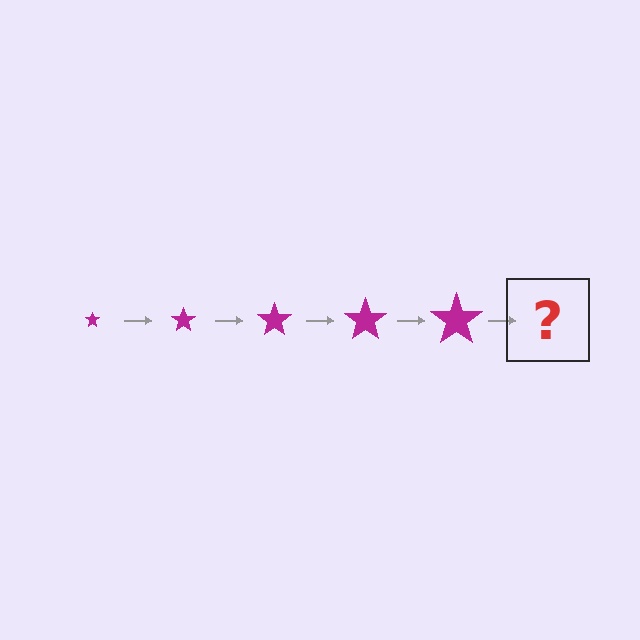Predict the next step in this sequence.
The next step is a magenta star, larger than the previous one.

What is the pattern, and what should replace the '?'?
The pattern is that the star gets progressively larger each step. The '?' should be a magenta star, larger than the previous one.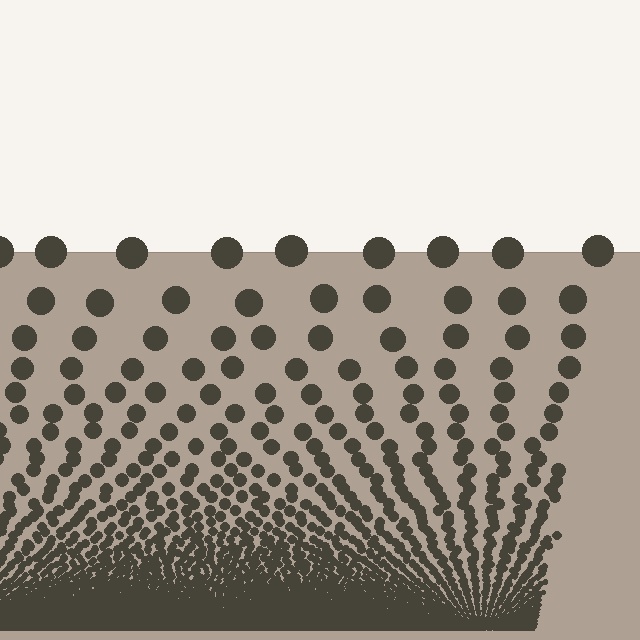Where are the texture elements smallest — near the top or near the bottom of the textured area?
Near the bottom.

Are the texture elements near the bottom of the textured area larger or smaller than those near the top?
Smaller. The gradient is inverted — elements near the bottom are smaller and denser.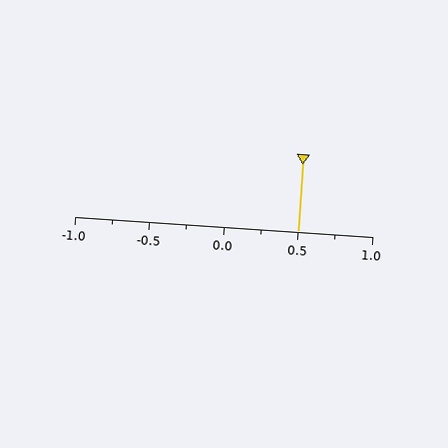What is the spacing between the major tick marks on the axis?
The major ticks are spaced 0.5 apart.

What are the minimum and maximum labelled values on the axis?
The axis runs from -1.0 to 1.0.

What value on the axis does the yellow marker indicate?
The marker indicates approximately 0.5.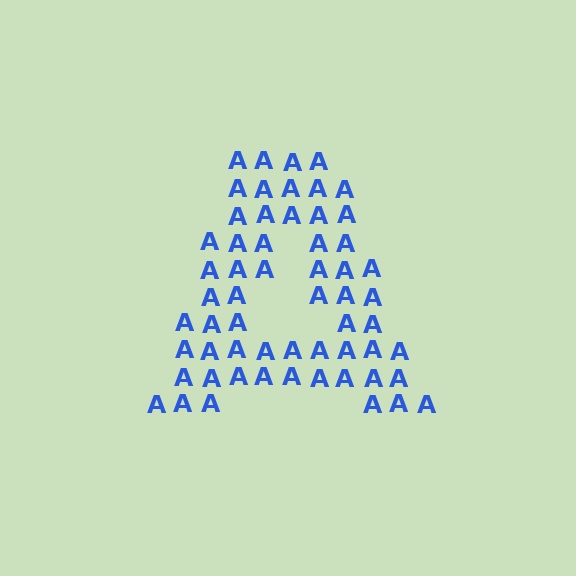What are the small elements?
The small elements are letter A's.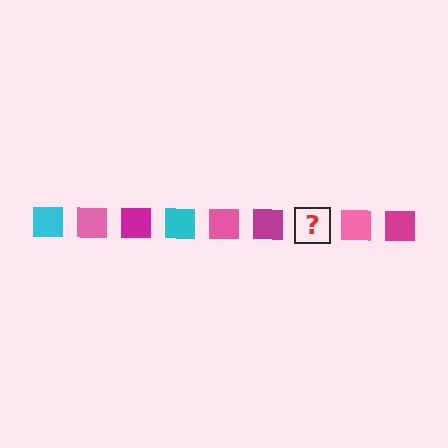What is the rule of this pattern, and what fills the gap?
The rule is that the pattern cycles through cyan, pink, magenta squares. The gap should be filled with a cyan square.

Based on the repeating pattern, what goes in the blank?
The blank should be a cyan square.